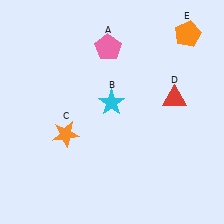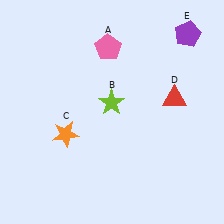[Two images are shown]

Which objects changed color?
B changed from cyan to lime. E changed from orange to purple.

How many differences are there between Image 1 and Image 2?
There are 2 differences between the two images.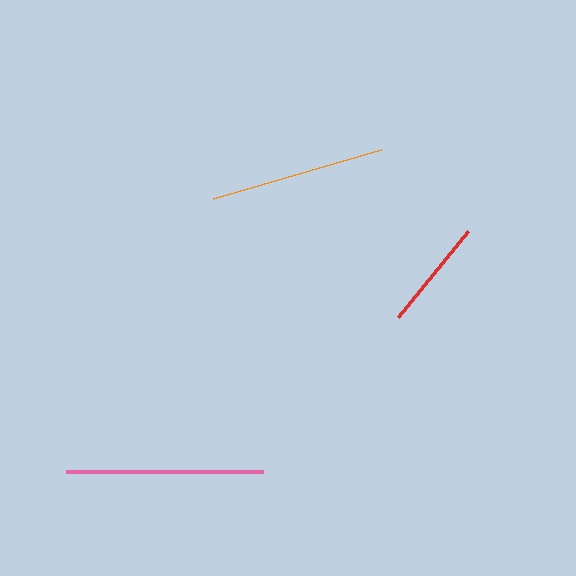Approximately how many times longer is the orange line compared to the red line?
The orange line is approximately 1.6 times the length of the red line.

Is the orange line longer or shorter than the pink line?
The pink line is longer than the orange line.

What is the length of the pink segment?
The pink segment is approximately 196 pixels long.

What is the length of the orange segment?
The orange segment is approximately 175 pixels long.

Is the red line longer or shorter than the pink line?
The pink line is longer than the red line.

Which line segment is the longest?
The pink line is the longest at approximately 196 pixels.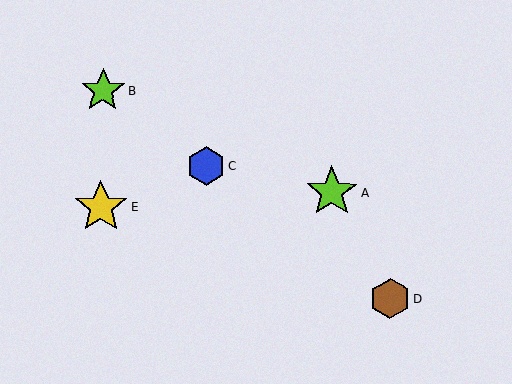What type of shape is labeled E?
Shape E is a yellow star.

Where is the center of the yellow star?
The center of the yellow star is at (101, 207).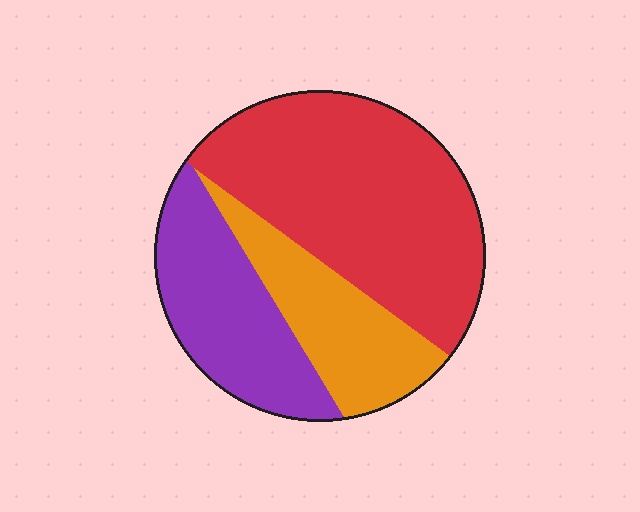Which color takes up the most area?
Red, at roughly 50%.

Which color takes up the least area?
Orange, at roughly 20%.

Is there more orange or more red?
Red.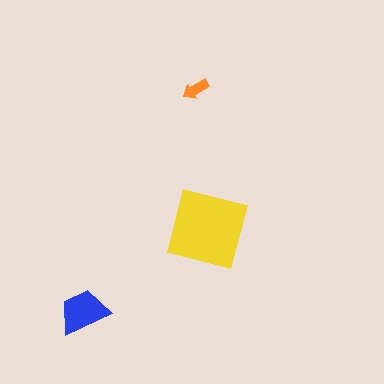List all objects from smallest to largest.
The orange arrow, the blue trapezoid, the yellow square.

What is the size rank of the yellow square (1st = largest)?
1st.